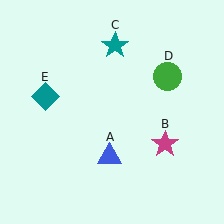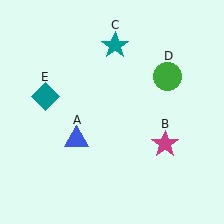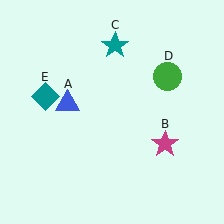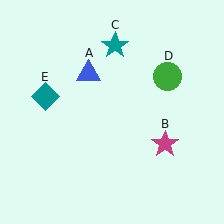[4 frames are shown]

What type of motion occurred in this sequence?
The blue triangle (object A) rotated clockwise around the center of the scene.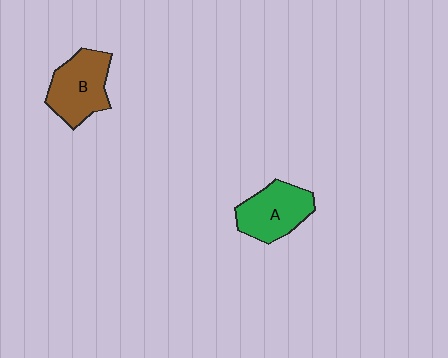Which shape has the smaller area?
Shape A (green).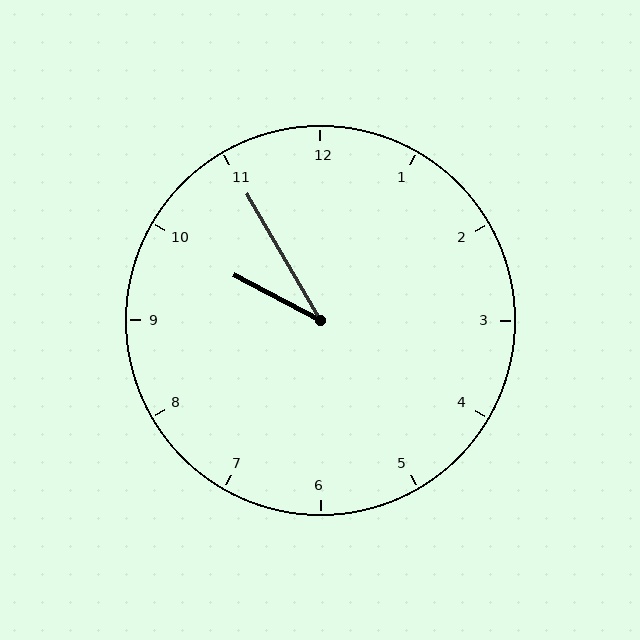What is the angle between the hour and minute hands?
Approximately 32 degrees.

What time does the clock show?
9:55.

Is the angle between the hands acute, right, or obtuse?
It is acute.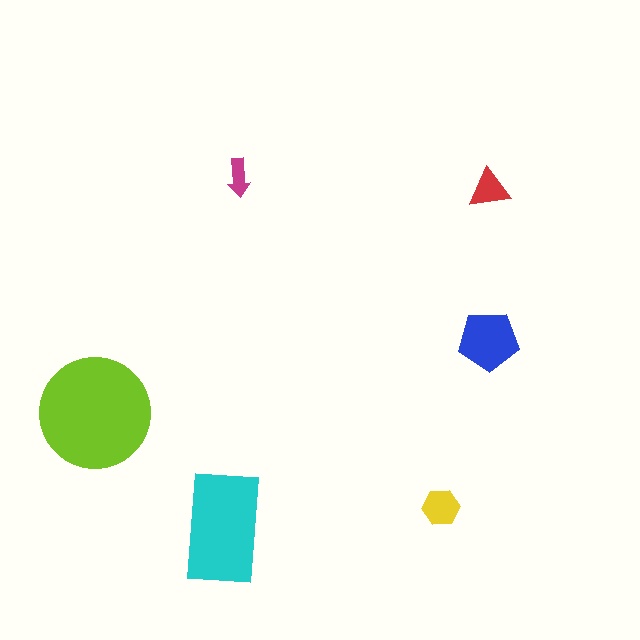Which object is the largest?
The lime circle.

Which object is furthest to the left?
The lime circle is leftmost.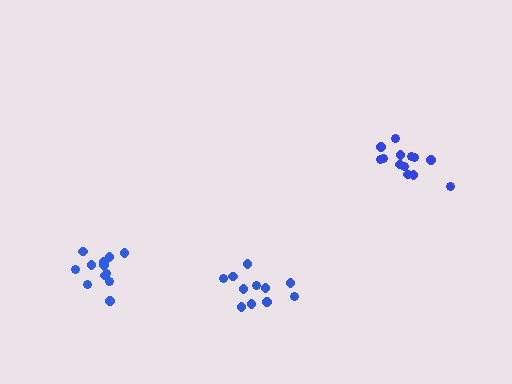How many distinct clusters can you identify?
There are 3 distinct clusters.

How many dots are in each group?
Group 1: 13 dots, Group 2: 11 dots, Group 3: 12 dots (36 total).